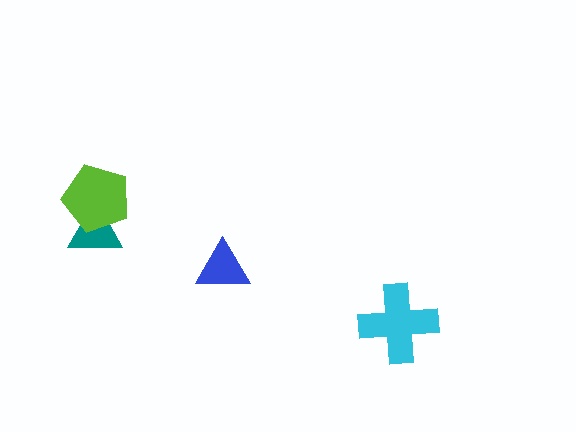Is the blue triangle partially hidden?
No, no other shape covers it.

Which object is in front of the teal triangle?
The lime pentagon is in front of the teal triangle.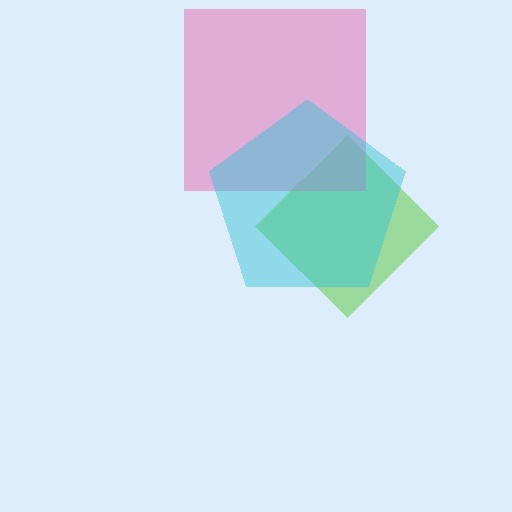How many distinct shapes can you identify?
There are 3 distinct shapes: a lime diamond, a pink square, a cyan pentagon.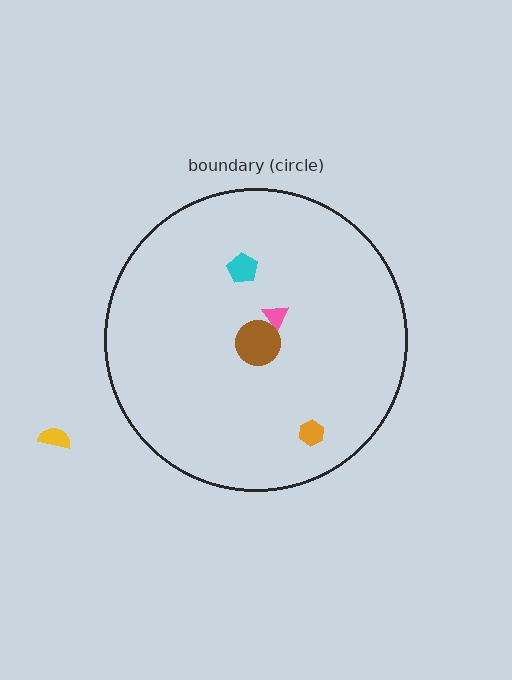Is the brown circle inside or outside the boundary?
Inside.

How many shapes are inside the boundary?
4 inside, 1 outside.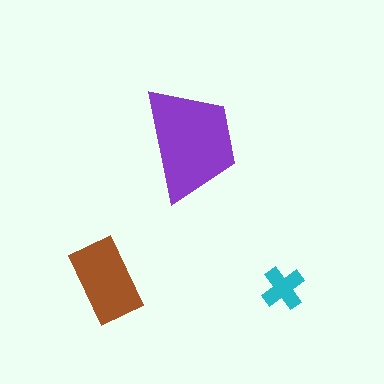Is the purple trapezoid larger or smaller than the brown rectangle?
Larger.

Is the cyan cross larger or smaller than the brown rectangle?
Smaller.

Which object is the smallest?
The cyan cross.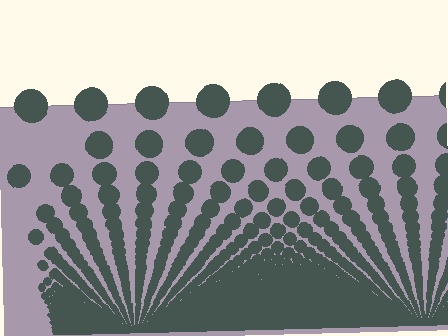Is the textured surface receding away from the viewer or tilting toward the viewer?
The surface appears to tilt toward the viewer. Texture elements get larger and sparser toward the top.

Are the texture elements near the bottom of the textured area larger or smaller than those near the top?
Smaller. The gradient is inverted — elements near the bottom are smaller and denser.